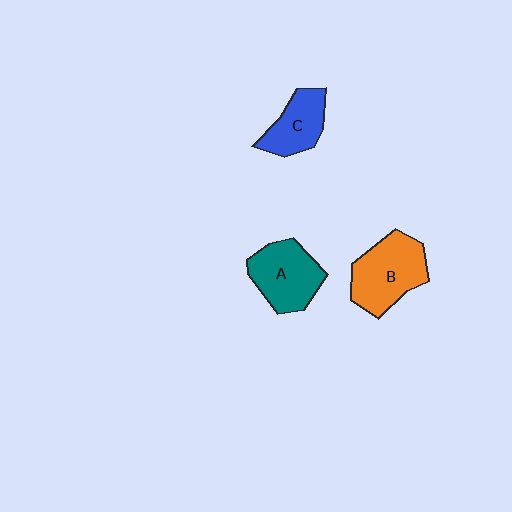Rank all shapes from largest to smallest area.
From largest to smallest: B (orange), A (teal), C (blue).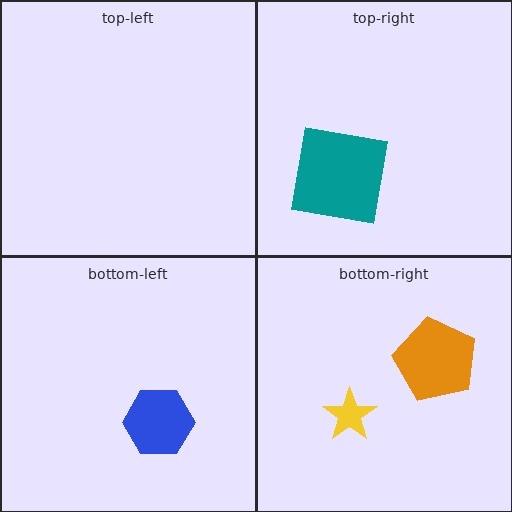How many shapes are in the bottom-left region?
1.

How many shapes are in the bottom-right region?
2.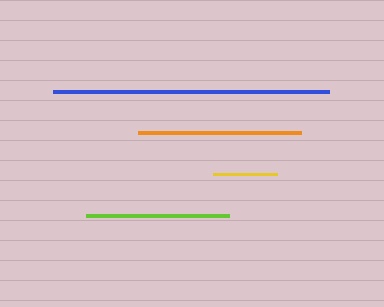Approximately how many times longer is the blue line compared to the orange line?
The blue line is approximately 1.7 times the length of the orange line.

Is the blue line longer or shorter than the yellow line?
The blue line is longer than the yellow line.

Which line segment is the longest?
The blue line is the longest at approximately 276 pixels.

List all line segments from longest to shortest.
From longest to shortest: blue, orange, lime, yellow.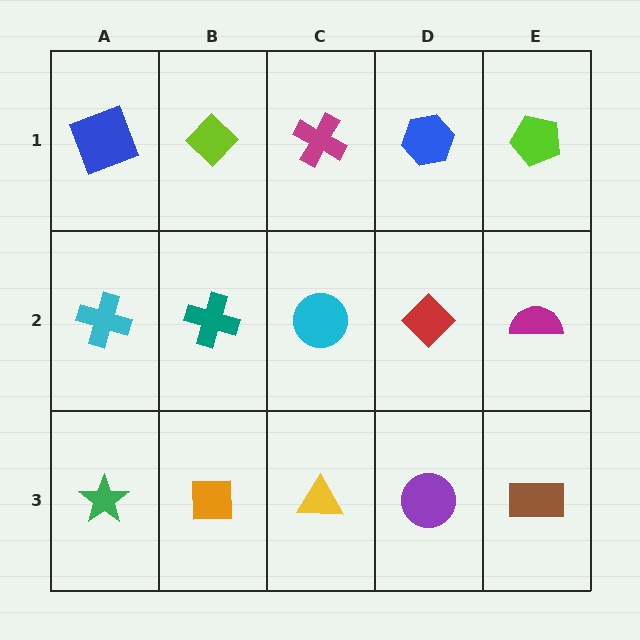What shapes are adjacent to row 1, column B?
A teal cross (row 2, column B), a blue square (row 1, column A), a magenta cross (row 1, column C).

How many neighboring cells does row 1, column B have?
3.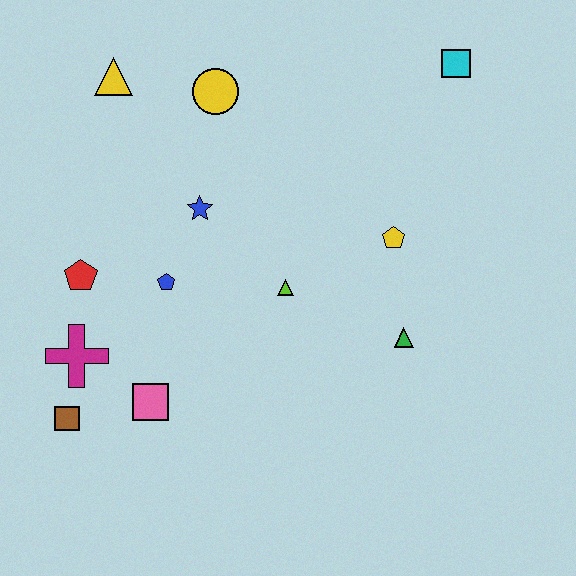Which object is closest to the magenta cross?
The brown square is closest to the magenta cross.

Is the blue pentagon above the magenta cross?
Yes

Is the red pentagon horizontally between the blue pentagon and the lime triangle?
No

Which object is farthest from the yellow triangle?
The green triangle is farthest from the yellow triangle.